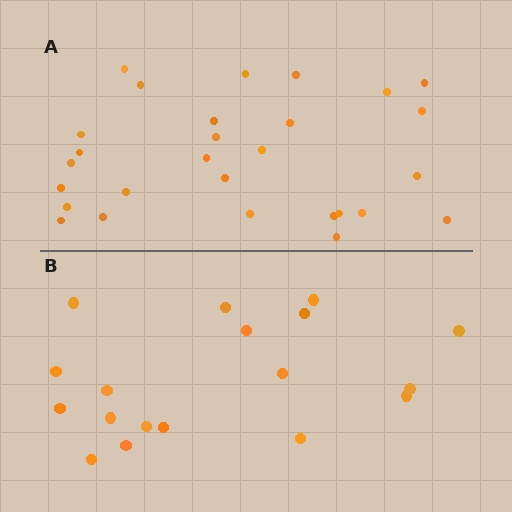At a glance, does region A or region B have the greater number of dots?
Region A (the top region) has more dots.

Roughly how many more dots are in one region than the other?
Region A has roughly 10 or so more dots than region B.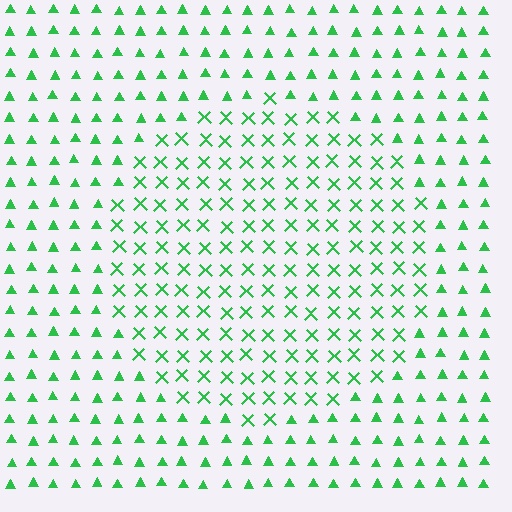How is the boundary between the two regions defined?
The boundary is defined by a change in element shape: X marks inside vs. triangles outside. All elements share the same color and spacing.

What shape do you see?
I see a circle.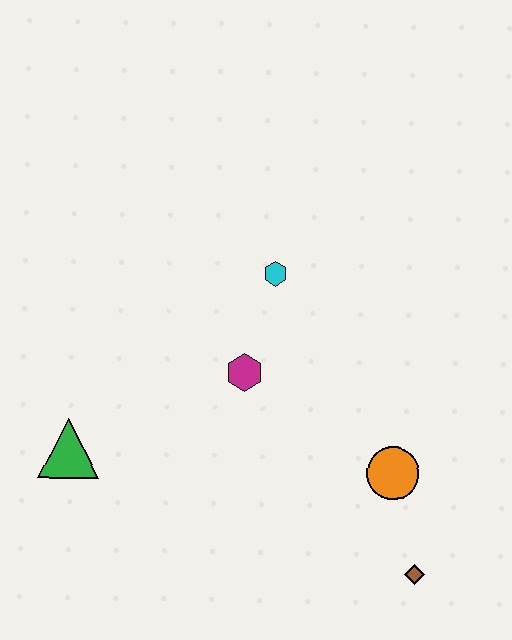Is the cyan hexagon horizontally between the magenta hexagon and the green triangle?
No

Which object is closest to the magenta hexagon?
The cyan hexagon is closest to the magenta hexagon.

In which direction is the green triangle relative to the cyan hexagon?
The green triangle is to the left of the cyan hexagon.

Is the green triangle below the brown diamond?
No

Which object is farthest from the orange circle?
The green triangle is farthest from the orange circle.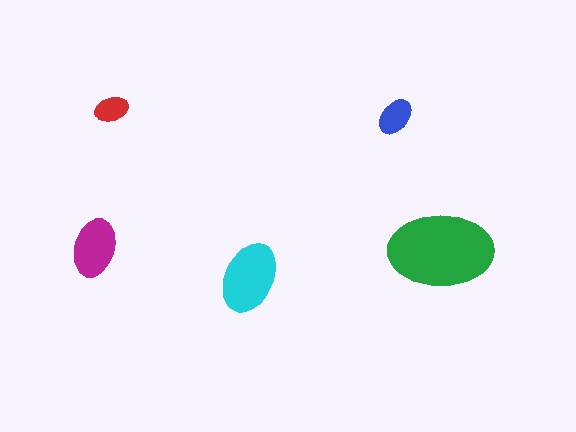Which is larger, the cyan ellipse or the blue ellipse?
The cyan one.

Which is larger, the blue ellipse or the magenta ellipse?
The magenta one.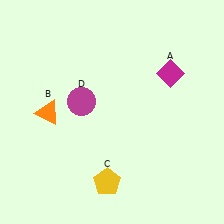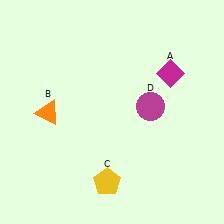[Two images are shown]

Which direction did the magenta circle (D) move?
The magenta circle (D) moved right.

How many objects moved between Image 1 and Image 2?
1 object moved between the two images.